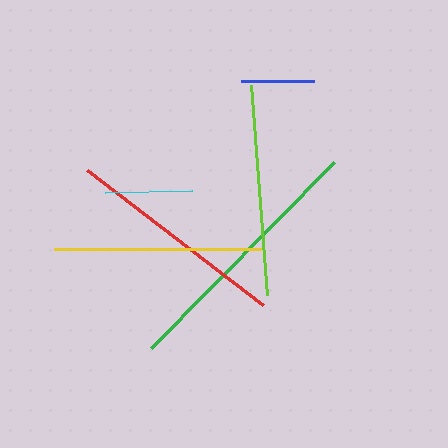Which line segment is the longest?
The green line is the longest at approximately 261 pixels.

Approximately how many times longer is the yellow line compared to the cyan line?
The yellow line is approximately 2.4 times the length of the cyan line.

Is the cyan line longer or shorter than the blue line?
The cyan line is longer than the blue line.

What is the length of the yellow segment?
The yellow segment is approximately 207 pixels long.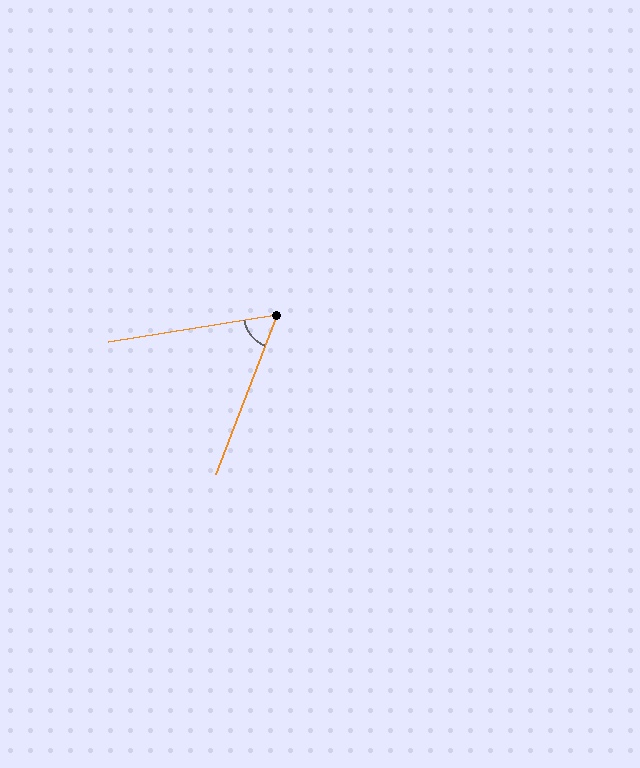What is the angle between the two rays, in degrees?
Approximately 60 degrees.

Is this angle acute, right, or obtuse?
It is acute.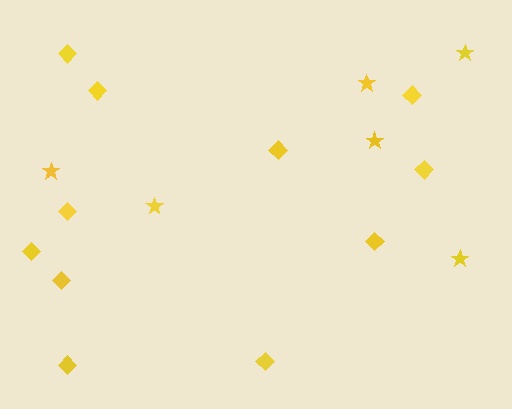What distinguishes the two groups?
There are 2 groups: one group of stars (6) and one group of diamonds (11).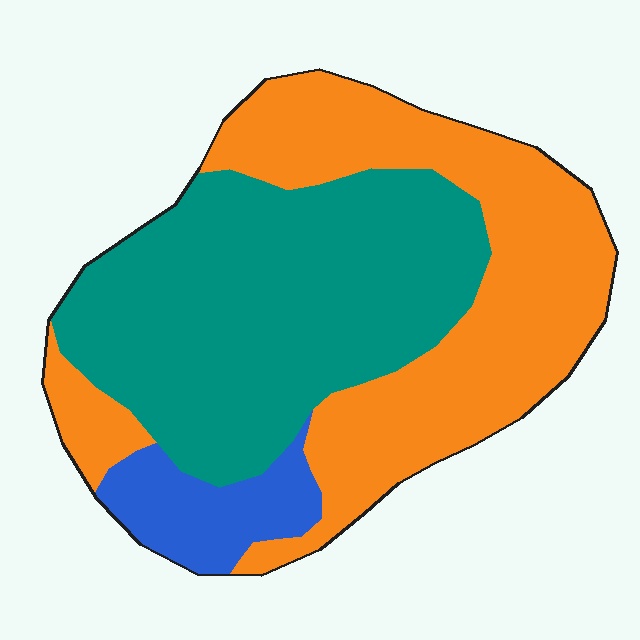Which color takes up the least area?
Blue, at roughly 10%.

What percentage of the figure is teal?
Teal covers roughly 45% of the figure.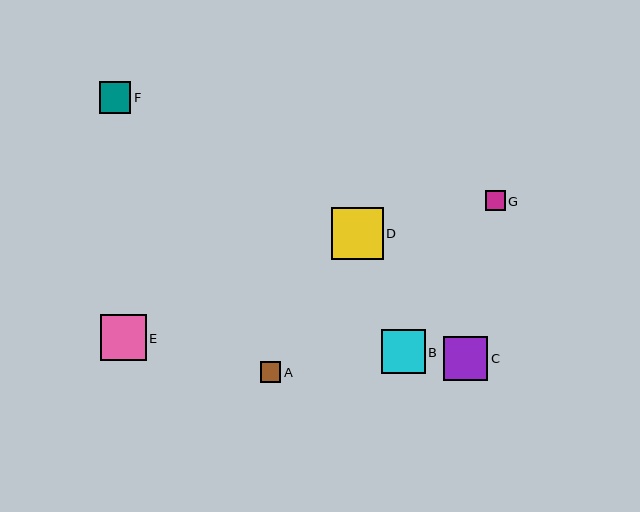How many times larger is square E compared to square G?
Square E is approximately 2.3 times the size of square G.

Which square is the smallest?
Square G is the smallest with a size of approximately 20 pixels.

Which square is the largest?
Square D is the largest with a size of approximately 52 pixels.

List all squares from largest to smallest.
From largest to smallest: D, E, C, B, F, A, G.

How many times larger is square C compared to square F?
Square C is approximately 1.4 times the size of square F.